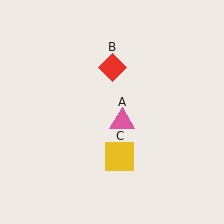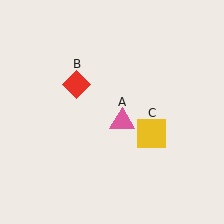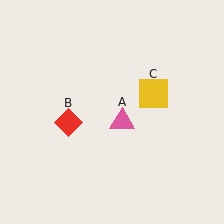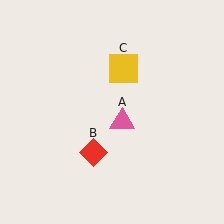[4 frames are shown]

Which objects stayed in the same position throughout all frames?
Pink triangle (object A) remained stationary.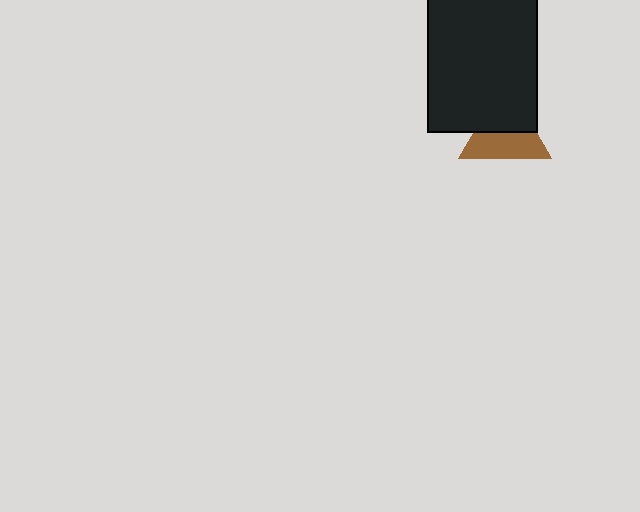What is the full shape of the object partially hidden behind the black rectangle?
The partially hidden object is a brown triangle.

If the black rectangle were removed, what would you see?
You would see the complete brown triangle.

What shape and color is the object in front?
The object in front is a black rectangle.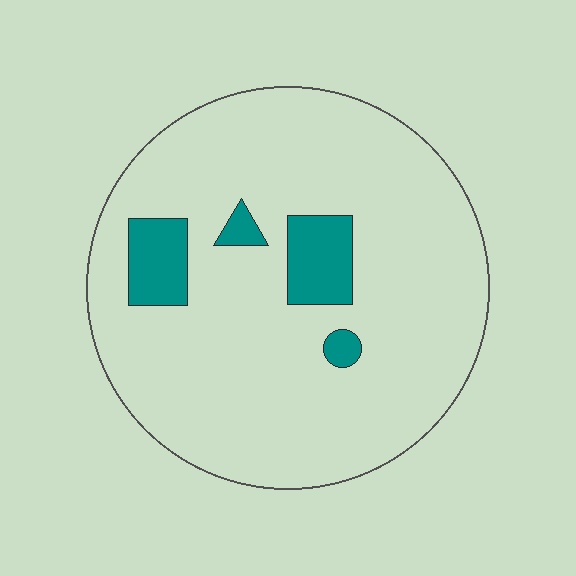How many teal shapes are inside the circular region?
4.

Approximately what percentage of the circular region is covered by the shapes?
Approximately 10%.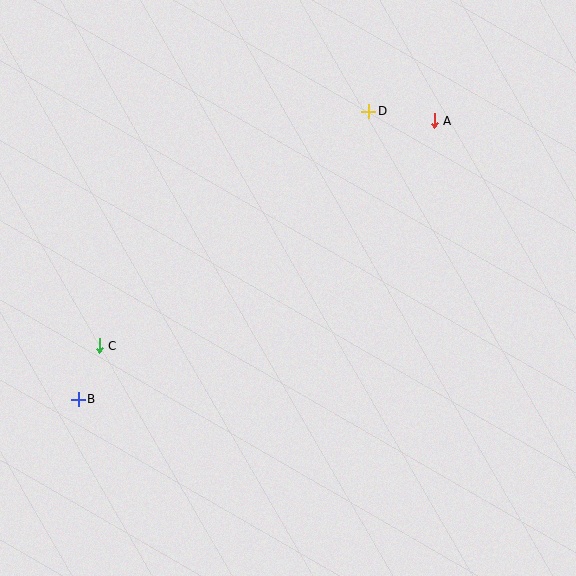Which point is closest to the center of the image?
Point D at (369, 111) is closest to the center.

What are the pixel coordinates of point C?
Point C is at (99, 346).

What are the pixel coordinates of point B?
Point B is at (78, 399).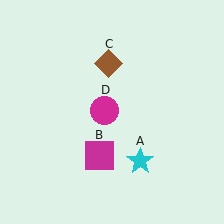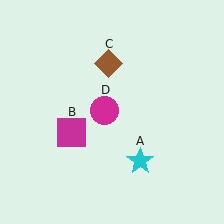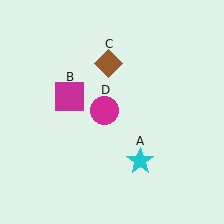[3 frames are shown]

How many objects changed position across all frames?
1 object changed position: magenta square (object B).